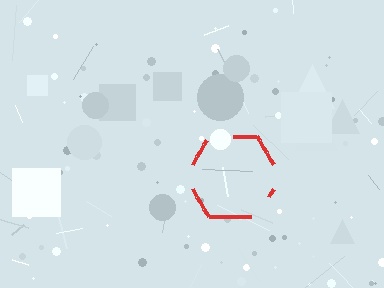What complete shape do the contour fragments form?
The contour fragments form a hexagon.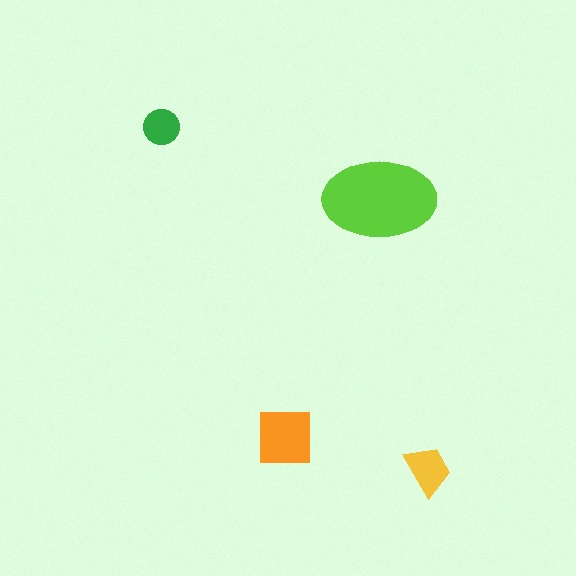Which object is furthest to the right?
The yellow trapezoid is rightmost.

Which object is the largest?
The lime ellipse.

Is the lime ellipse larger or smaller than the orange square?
Larger.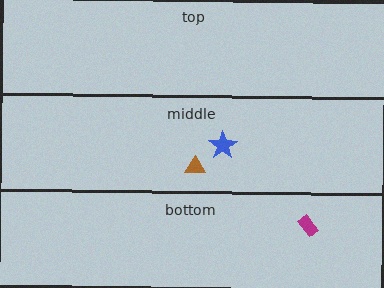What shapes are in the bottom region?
The magenta rectangle.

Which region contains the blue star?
The middle region.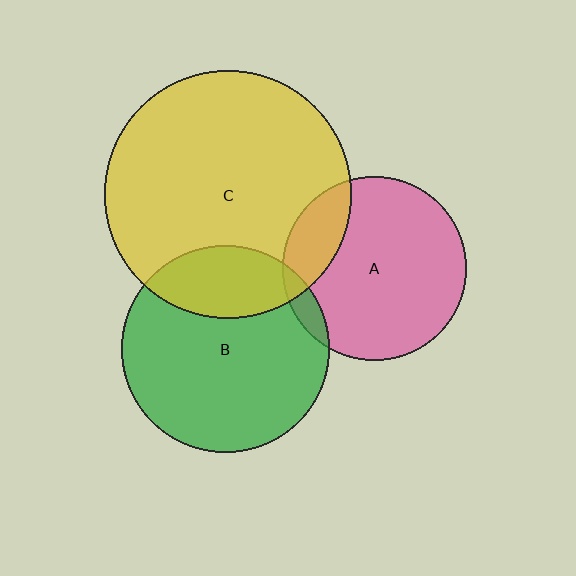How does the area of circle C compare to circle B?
Approximately 1.4 times.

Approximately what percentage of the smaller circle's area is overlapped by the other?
Approximately 5%.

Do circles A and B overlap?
Yes.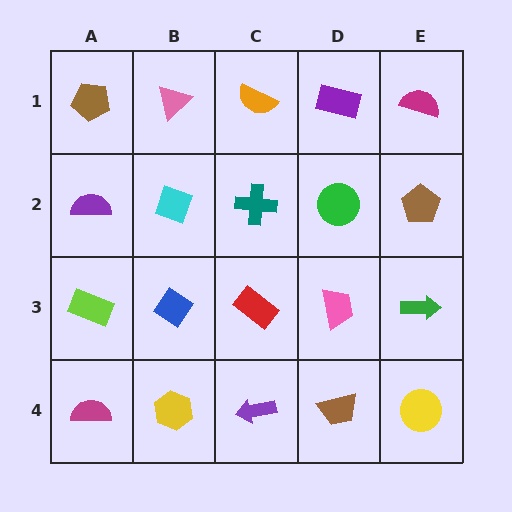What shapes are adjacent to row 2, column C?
An orange semicircle (row 1, column C), a red rectangle (row 3, column C), a cyan diamond (row 2, column B), a green circle (row 2, column D).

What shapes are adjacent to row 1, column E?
A brown pentagon (row 2, column E), a purple rectangle (row 1, column D).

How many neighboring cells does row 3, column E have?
3.